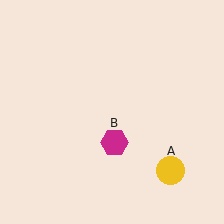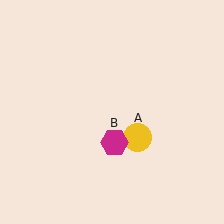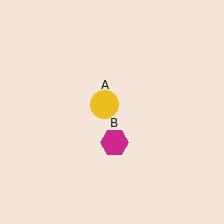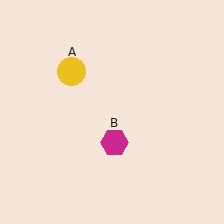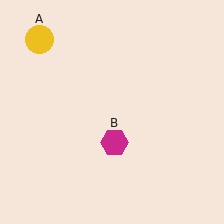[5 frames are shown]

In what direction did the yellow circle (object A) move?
The yellow circle (object A) moved up and to the left.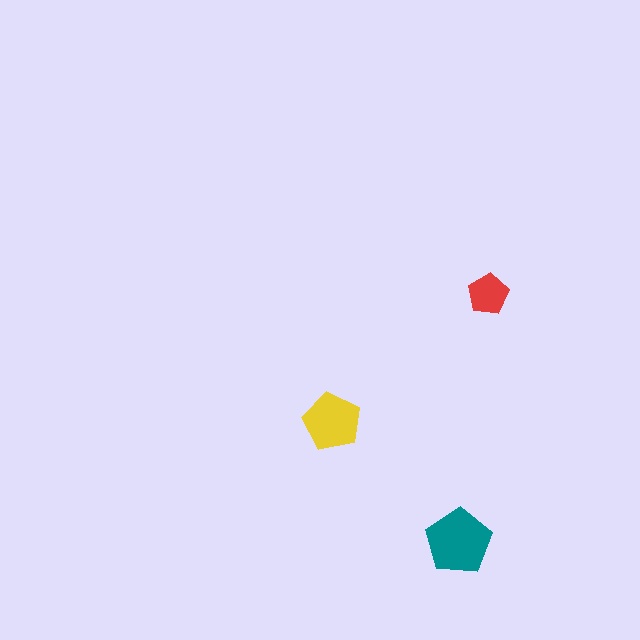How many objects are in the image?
There are 3 objects in the image.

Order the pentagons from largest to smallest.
the teal one, the yellow one, the red one.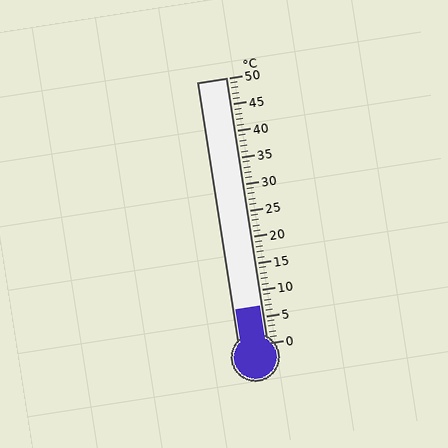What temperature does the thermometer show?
The thermometer shows approximately 7°C.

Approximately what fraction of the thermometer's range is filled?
The thermometer is filled to approximately 15% of its range.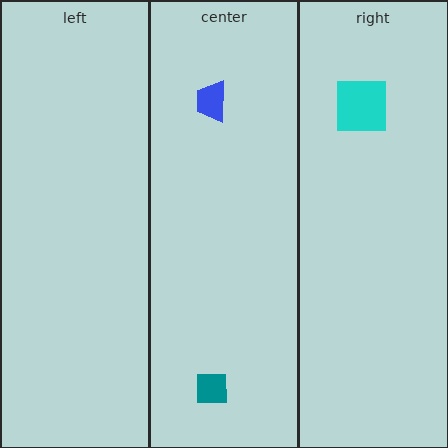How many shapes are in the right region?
1.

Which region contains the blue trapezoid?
The center region.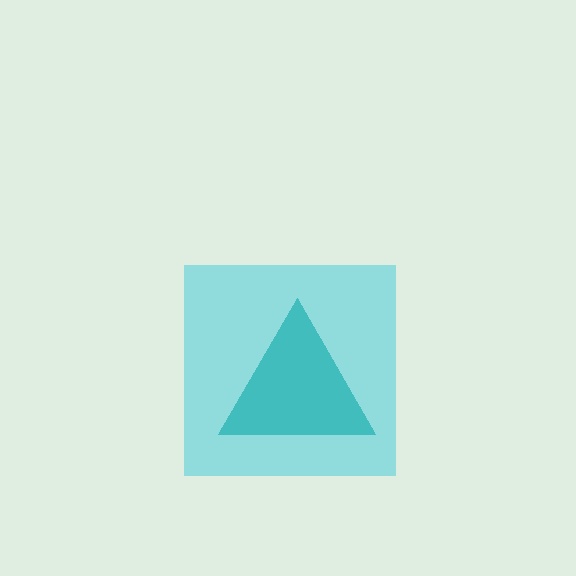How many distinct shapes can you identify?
There are 2 distinct shapes: a teal triangle, a cyan square.